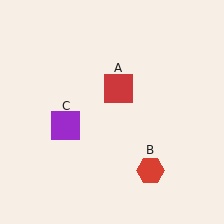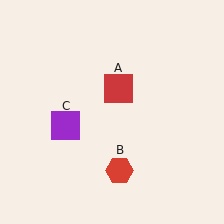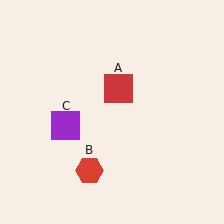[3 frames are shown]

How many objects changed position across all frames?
1 object changed position: red hexagon (object B).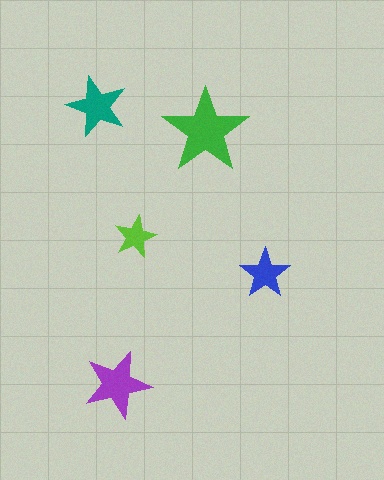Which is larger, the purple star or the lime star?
The purple one.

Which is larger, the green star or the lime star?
The green one.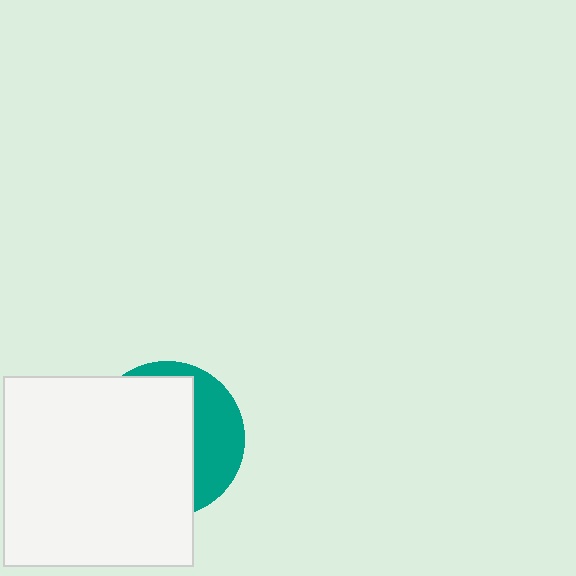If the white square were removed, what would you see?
You would see the complete teal circle.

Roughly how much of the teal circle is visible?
A small part of it is visible (roughly 33%).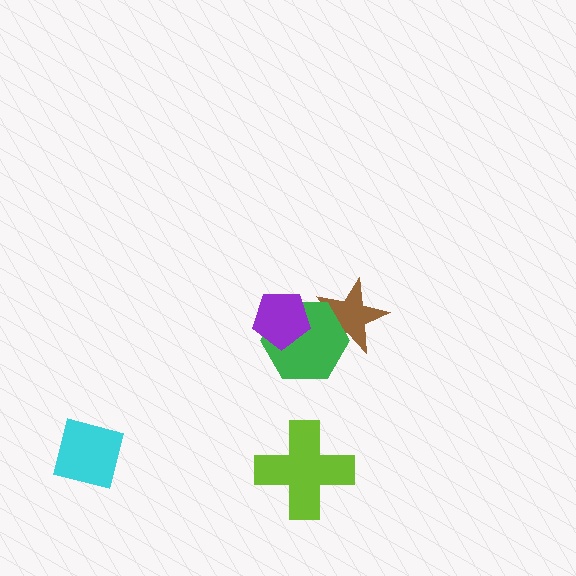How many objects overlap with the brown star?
1 object overlaps with the brown star.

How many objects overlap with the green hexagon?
2 objects overlap with the green hexagon.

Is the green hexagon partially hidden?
Yes, it is partially covered by another shape.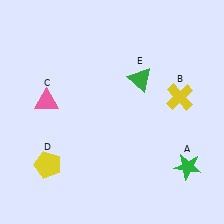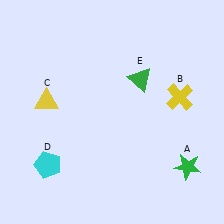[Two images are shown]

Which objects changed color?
C changed from pink to yellow. D changed from yellow to cyan.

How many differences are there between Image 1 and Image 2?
There are 2 differences between the two images.